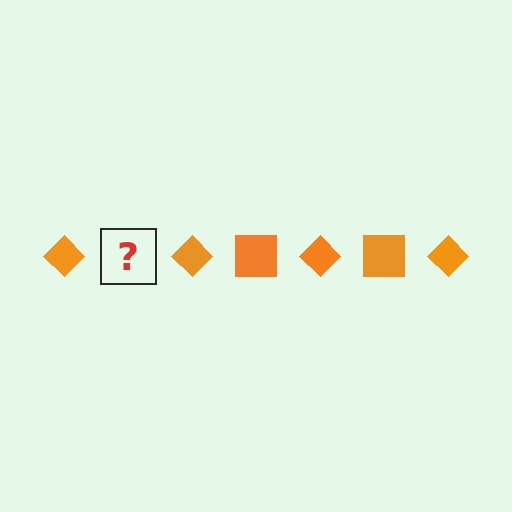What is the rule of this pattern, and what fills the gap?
The rule is that the pattern cycles through diamond, square shapes in orange. The gap should be filled with an orange square.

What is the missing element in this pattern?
The missing element is an orange square.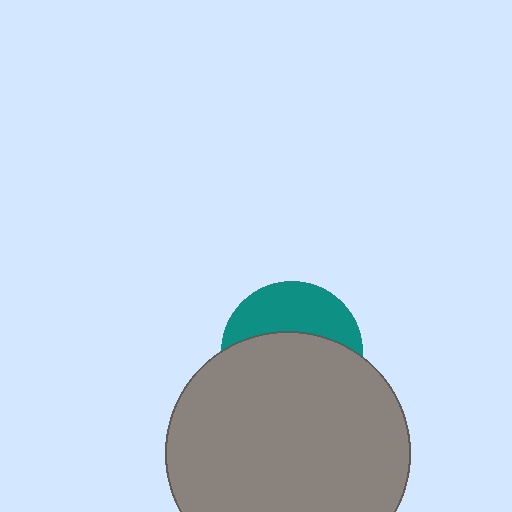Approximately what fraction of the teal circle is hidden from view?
Roughly 62% of the teal circle is hidden behind the gray circle.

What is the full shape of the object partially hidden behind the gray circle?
The partially hidden object is a teal circle.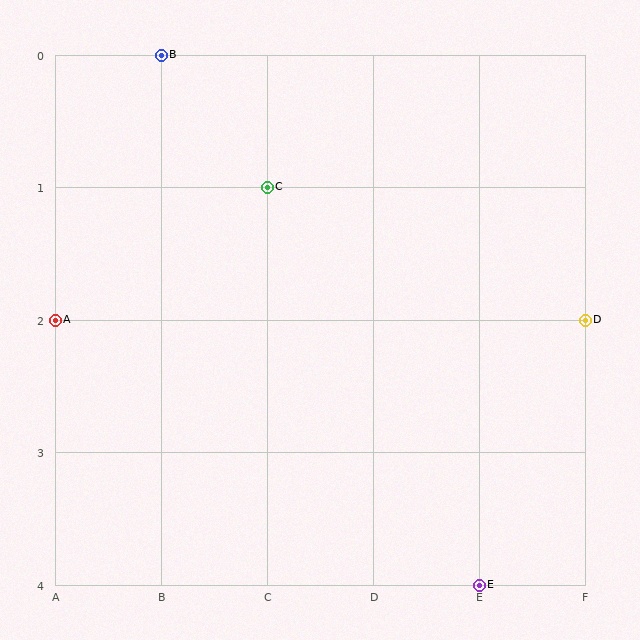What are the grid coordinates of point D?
Point D is at grid coordinates (F, 2).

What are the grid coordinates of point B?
Point B is at grid coordinates (B, 0).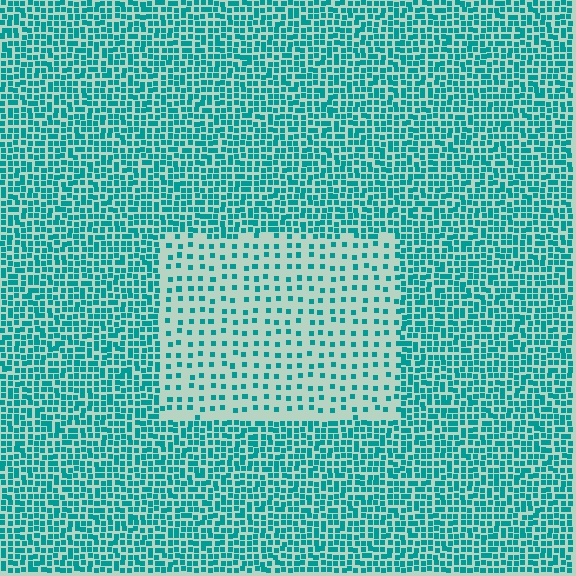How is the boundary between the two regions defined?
The boundary is defined by a change in element density (approximately 2.7x ratio). All elements are the same color, size, and shape.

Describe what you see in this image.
The image contains small teal elements arranged at two different densities. A rectangle-shaped region is visible where the elements are less densely packed than the surrounding area.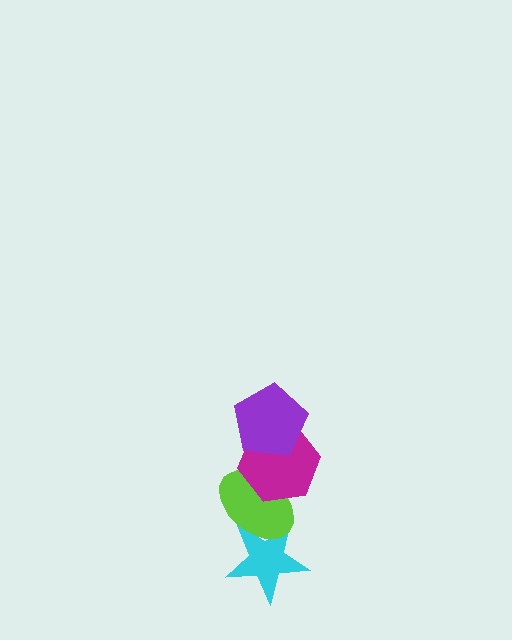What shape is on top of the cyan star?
The lime ellipse is on top of the cyan star.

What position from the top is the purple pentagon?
The purple pentagon is 1st from the top.